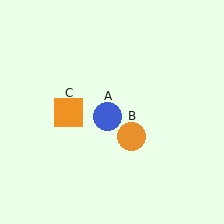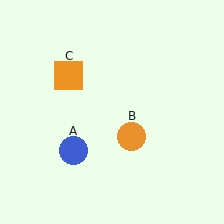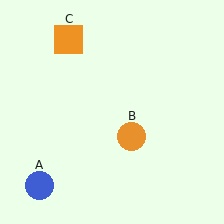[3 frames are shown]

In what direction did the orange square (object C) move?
The orange square (object C) moved up.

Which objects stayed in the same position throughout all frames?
Orange circle (object B) remained stationary.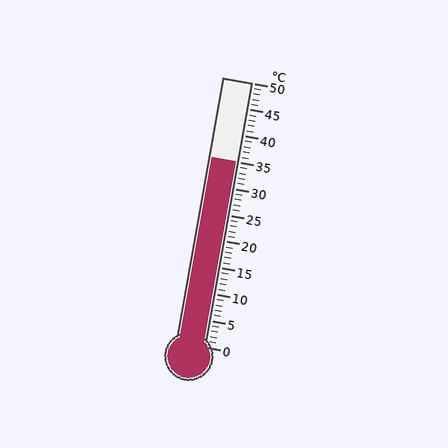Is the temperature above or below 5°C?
The temperature is above 5°C.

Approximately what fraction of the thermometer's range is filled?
The thermometer is filled to approximately 70% of its range.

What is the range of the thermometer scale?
The thermometer scale ranges from 0°C to 50°C.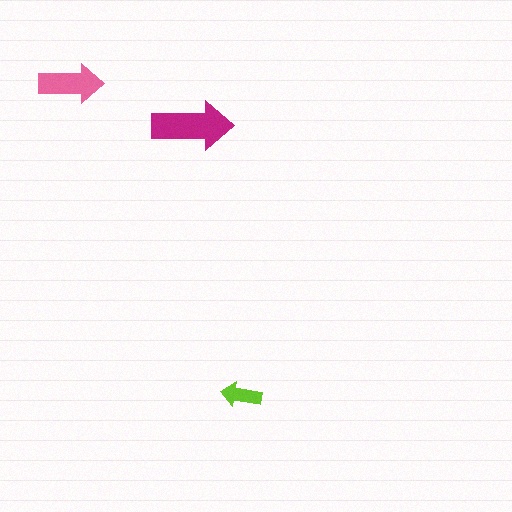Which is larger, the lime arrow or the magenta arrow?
The magenta one.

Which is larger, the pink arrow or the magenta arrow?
The magenta one.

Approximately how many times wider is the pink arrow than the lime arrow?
About 1.5 times wider.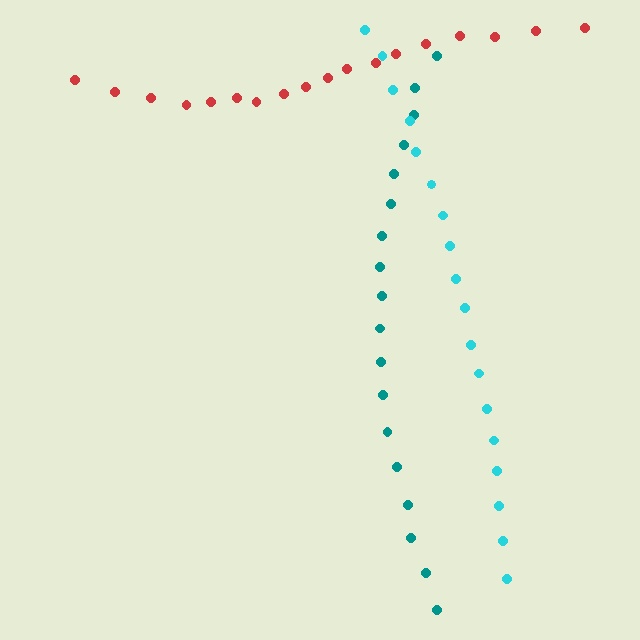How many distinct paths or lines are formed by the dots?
There are 3 distinct paths.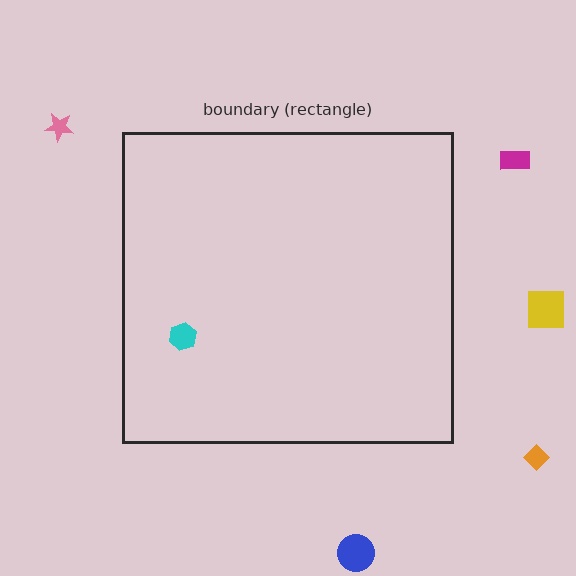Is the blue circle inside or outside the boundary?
Outside.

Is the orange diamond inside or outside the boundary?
Outside.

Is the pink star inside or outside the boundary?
Outside.